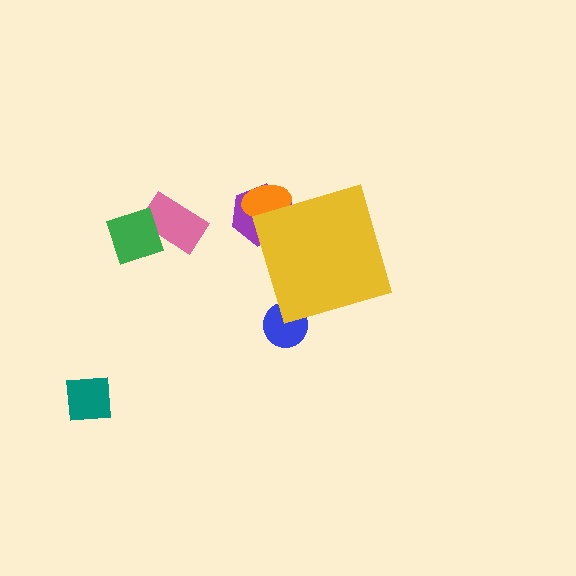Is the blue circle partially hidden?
Yes, the blue circle is partially hidden behind the yellow diamond.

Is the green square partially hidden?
No, the green square is fully visible.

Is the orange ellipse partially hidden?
Yes, the orange ellipse is partially hidden behind the yellow diamond.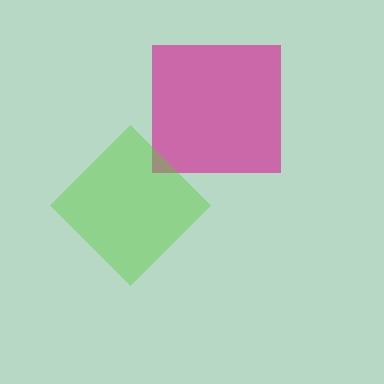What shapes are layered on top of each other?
The layered shapes are: a magenta square, a lime diamond.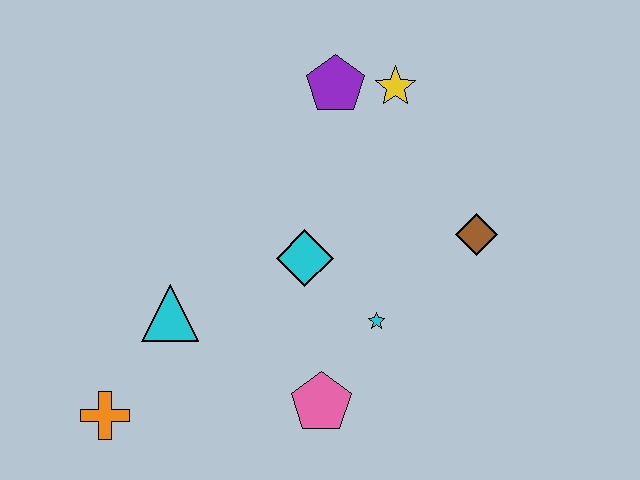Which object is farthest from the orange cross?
The yellow star is farthest from the orange cross.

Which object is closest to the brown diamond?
The cyan star is closest to the brown diamond.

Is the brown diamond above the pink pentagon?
Yes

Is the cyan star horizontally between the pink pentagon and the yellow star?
Yes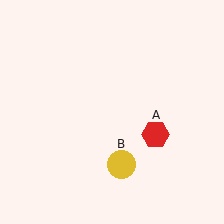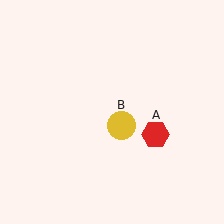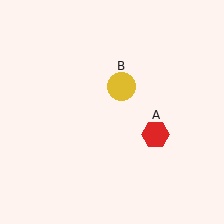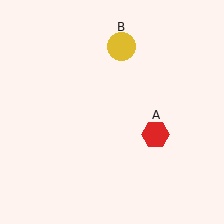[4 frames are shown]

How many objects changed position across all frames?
1 object changed position: yellow circle (object B).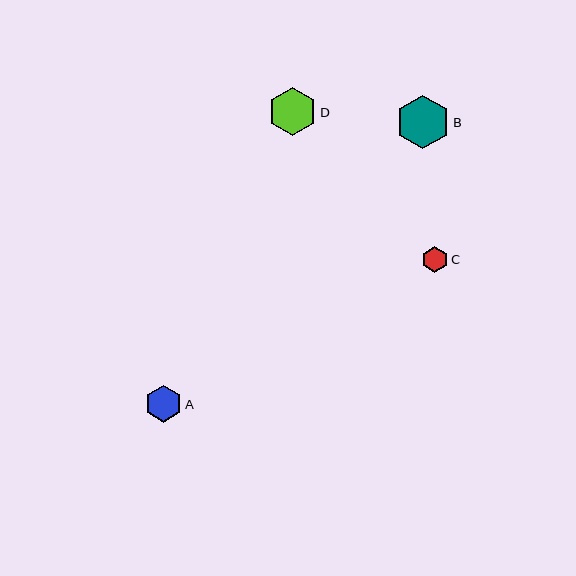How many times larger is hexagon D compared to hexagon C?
Hexagon D is approximately 1.9 times the size of hexagon C.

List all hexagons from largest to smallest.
From largest to smallest: B, D, A, C.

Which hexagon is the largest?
Hexagon B is the largest with a size of approximately 53 pixels.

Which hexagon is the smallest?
Hexagon C is the smallest with a size of approximately 26 pixels.